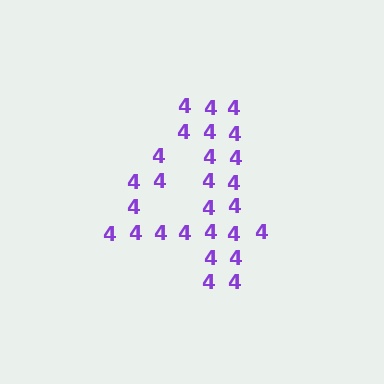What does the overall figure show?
The overall figure shows the digit 4.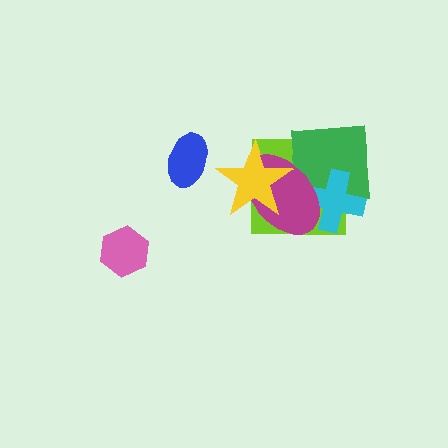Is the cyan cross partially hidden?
Yes, it is partially covered by another shape.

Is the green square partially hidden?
Yes, it is partially covered by another shape.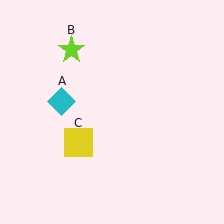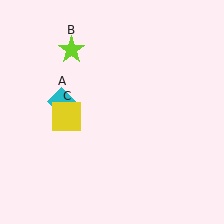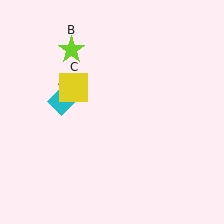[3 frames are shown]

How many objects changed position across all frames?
1 object changed position: yellow square (object C).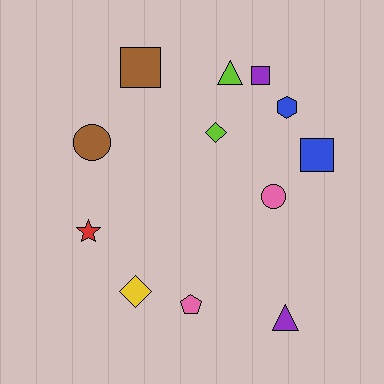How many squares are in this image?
There are 3 squares.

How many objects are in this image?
There are 12 objects.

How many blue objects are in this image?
There are 2 blue objects.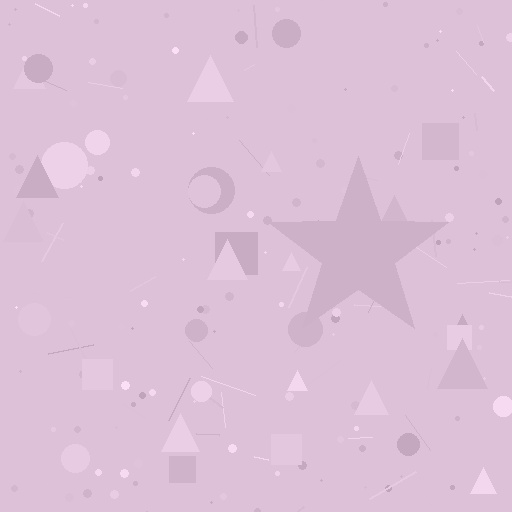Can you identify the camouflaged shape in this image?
The camouflaged shape is a star.